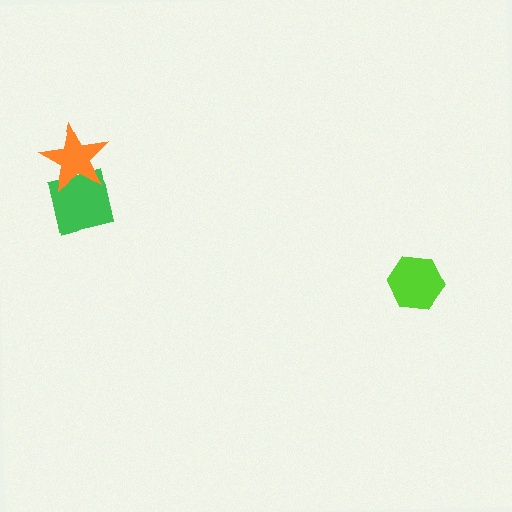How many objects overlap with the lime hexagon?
0 objects overlap with the lime hexagon.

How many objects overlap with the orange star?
1 object overlaps with the orange star.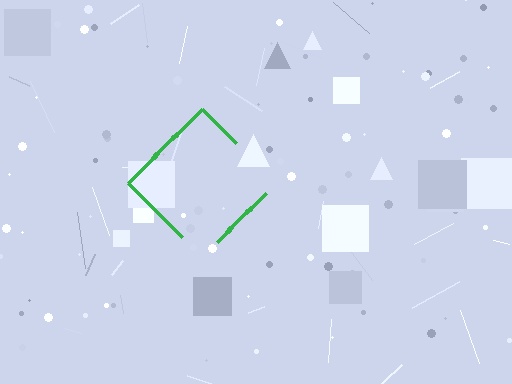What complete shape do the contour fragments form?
The contour fragments form a diamond.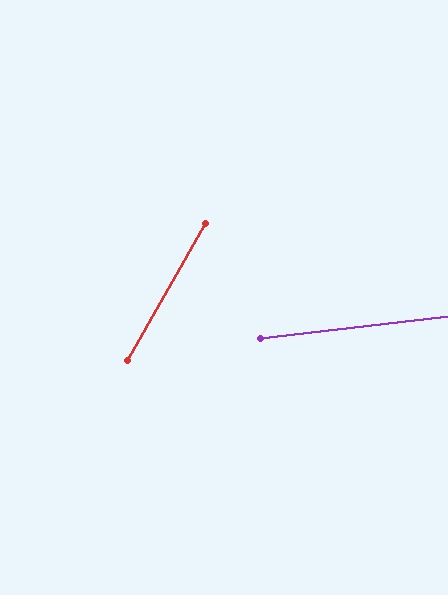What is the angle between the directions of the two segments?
Approximately 54 degrees.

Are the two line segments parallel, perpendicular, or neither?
Neither parallel nor perpendicular — they differ by about 54°.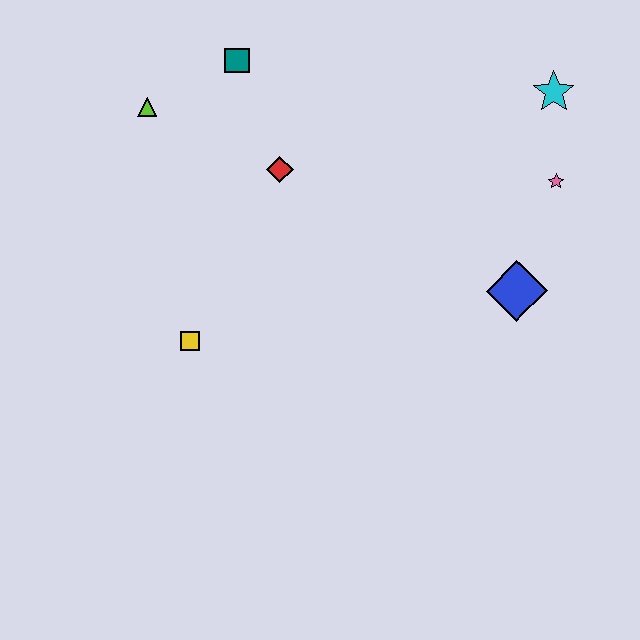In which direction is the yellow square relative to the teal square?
The yellow square is below the teal square.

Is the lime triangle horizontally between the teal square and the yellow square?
No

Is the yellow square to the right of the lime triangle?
Yes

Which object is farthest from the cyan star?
The yellow square is farthest from the cyan star.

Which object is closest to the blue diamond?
The pink star is closest to the blue diamond.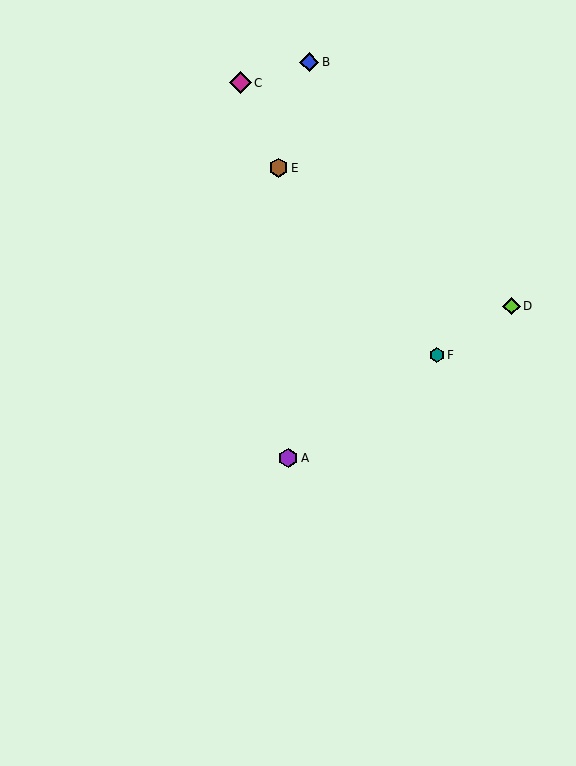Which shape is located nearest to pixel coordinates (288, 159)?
The brown hexagon (labeled E) at (278, 168) is nearest to that location.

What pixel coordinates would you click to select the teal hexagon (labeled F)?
Click at (437, 355) to select the teal hexagon F.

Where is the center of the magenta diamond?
The center of the magenta diamond is at (240, 83).